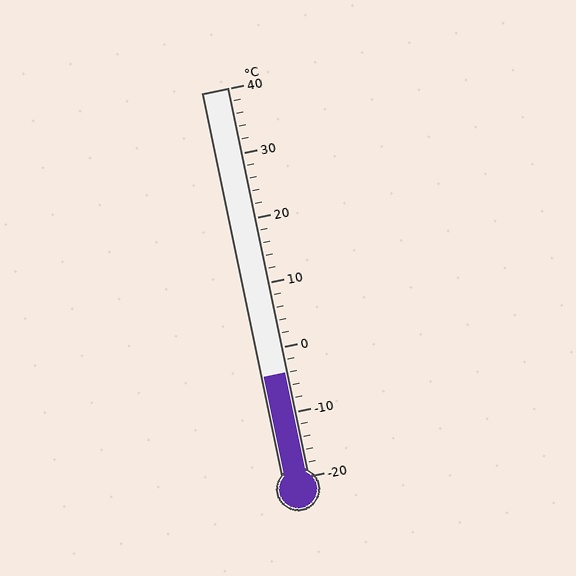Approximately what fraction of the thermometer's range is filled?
The thermometer is filled to approximately 25% of its range.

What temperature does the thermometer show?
The thermometer shows approximately -4°C.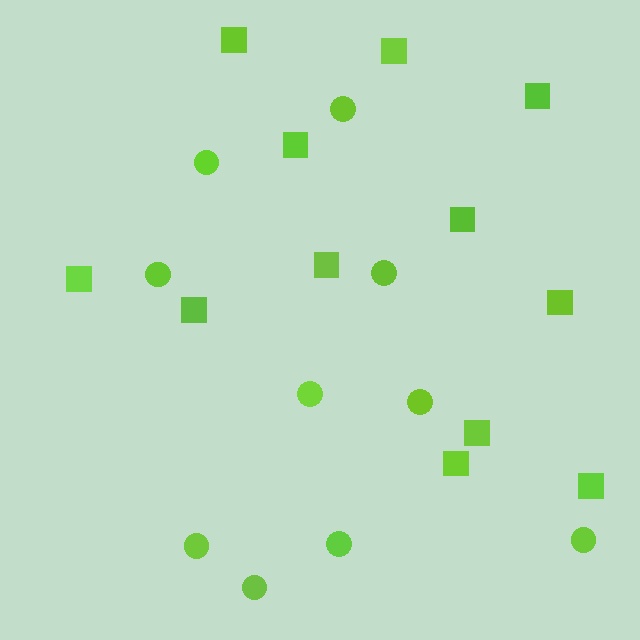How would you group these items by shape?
There are 2 groups: one group of squares (12) and one group of circles (10).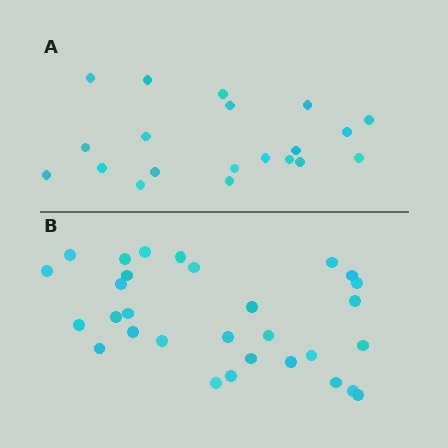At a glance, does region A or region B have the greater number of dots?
Region B (the bottom region) has more dots.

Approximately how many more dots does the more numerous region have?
Region B has roughly 10 or so more dots than region A.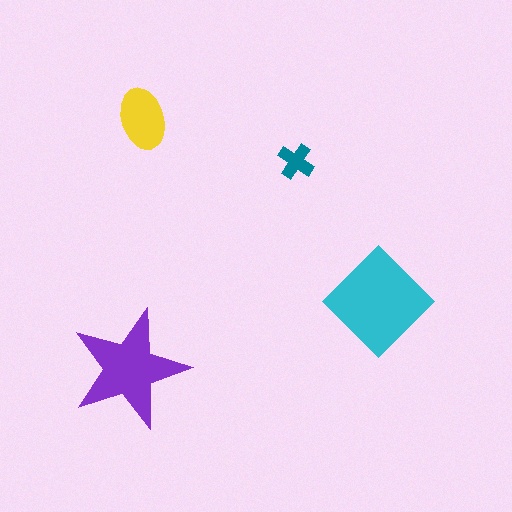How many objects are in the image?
There are 4 objects in the image.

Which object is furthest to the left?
The purple star is leftmost.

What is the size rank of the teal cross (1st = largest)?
4th.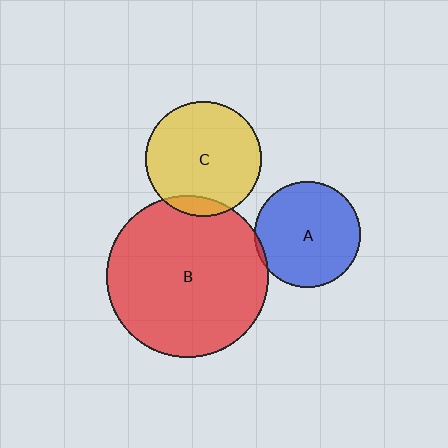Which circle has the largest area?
Circle B (red).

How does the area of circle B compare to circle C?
Approximately 2.0 times.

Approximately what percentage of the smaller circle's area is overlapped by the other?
Approximately 10%.